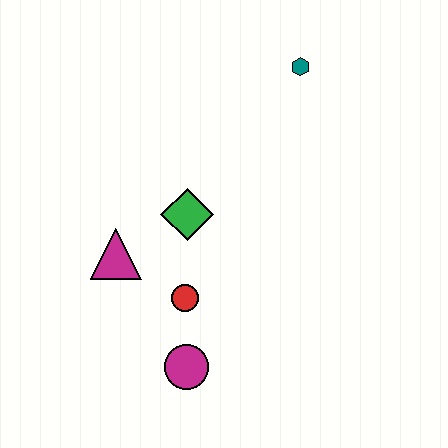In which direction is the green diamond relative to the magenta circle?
The green diamond is above the magenta circle.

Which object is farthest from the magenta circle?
The teal hexagon is farthest from the magenta circle.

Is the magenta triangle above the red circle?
Yes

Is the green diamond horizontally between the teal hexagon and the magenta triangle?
Yes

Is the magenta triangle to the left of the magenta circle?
Yes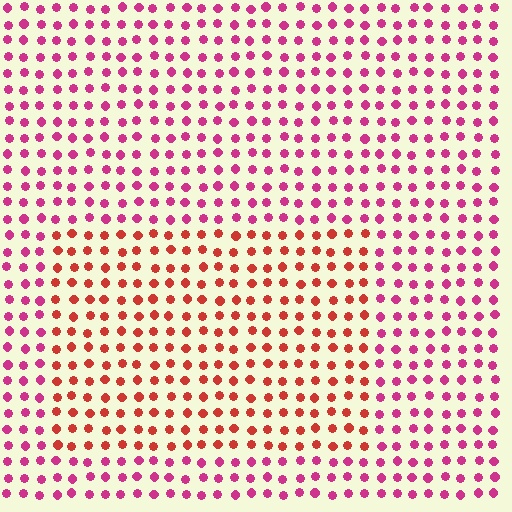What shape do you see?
I see a rectangle.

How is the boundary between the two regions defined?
The boundary is defined purely by a slight shift in hue (about 37 degrees). Spacing, size, and orientation are identical on both sides.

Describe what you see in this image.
The image is filled with small magenta elements in a uniform arrangement. A rectangle-shaped region is visible where the elements are tinted to a slightly different hue, forming a subtle color boundary.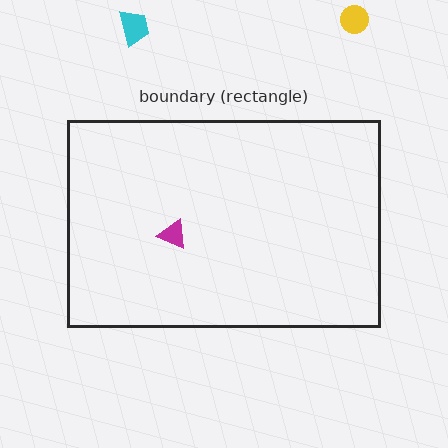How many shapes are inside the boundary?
1 inside, 2 outside.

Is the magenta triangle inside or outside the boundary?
Inside.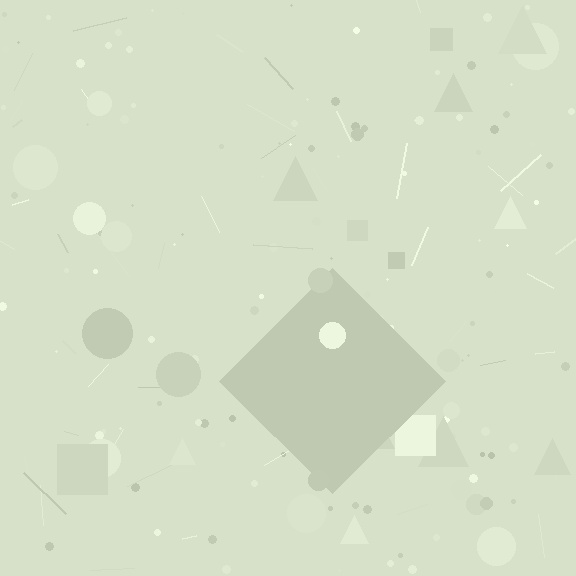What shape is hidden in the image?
A diamond is hidden in the image.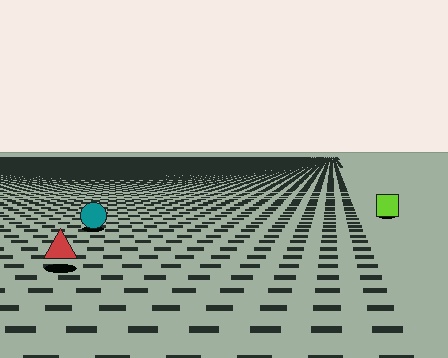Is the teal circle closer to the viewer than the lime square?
Yes. The teal circle is closer — you can tell from the texture gradient: the ground texture is coarser near it.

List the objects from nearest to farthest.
From nearest to farthest: the red triangle, the teal circle, the lime square.